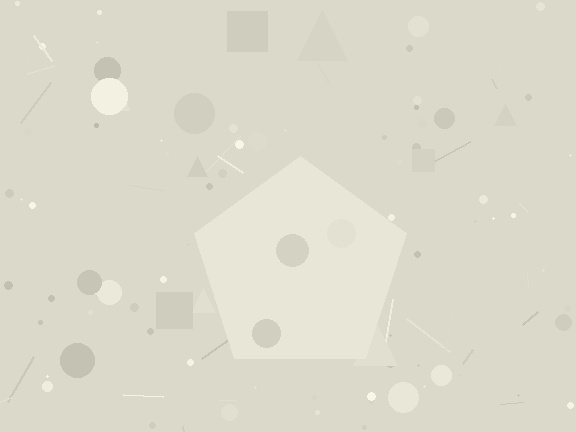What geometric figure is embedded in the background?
A pentagon is embedded in the background.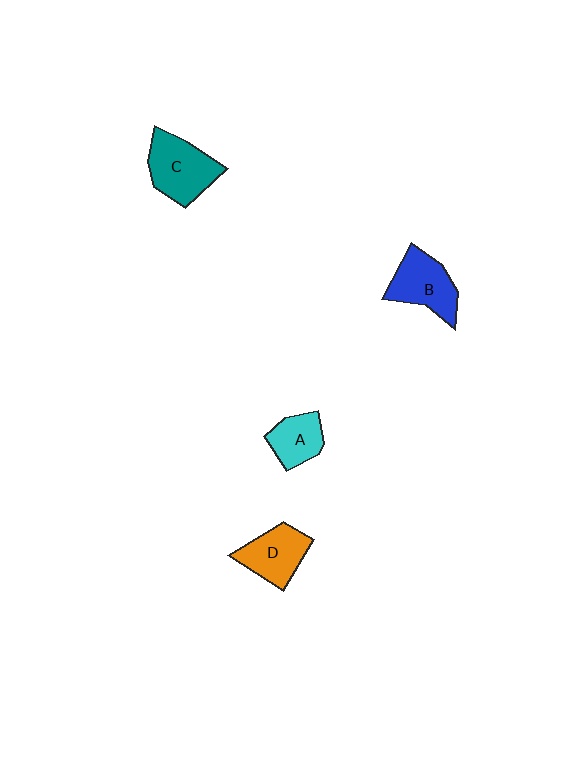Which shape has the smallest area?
Shape A (cyan).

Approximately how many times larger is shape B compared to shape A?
Approximately 1.4 times.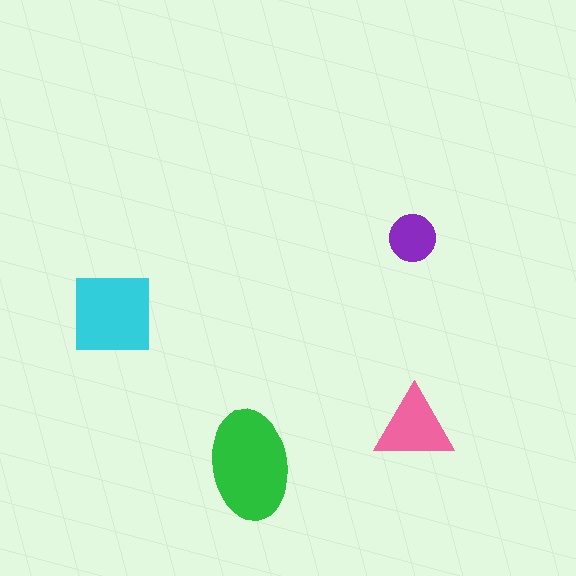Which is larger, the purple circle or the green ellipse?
The green ellipse.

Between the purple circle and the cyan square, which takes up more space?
The cyan square.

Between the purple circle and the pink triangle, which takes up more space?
The pink triangle.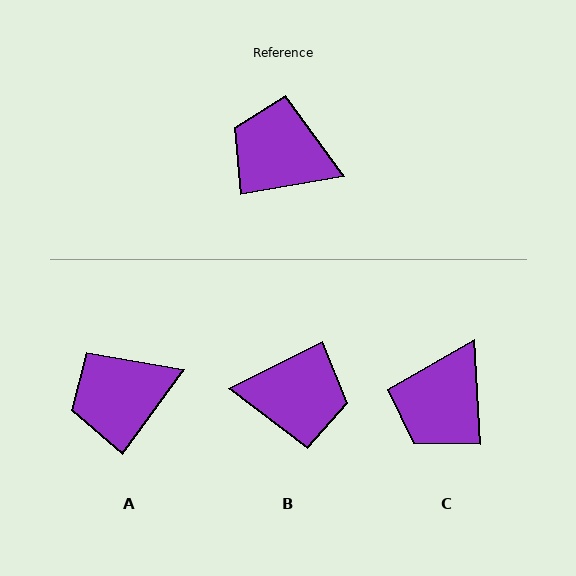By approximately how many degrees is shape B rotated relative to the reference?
Approximately 163 degrees clockwise.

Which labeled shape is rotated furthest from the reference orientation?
B, about 163 degrees away.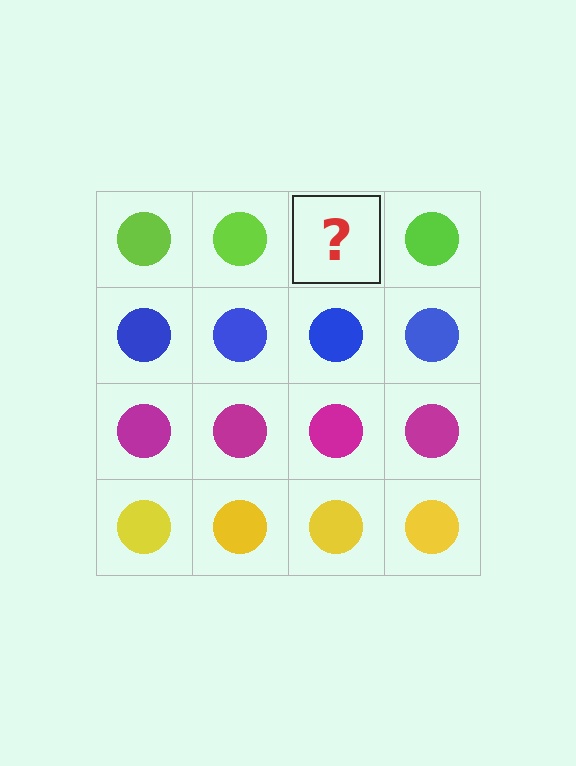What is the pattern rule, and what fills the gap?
The rule is that each row has a consistent color. The gap should be filled with a lime circle.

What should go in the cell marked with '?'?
The missing cell should contain a lime circle.